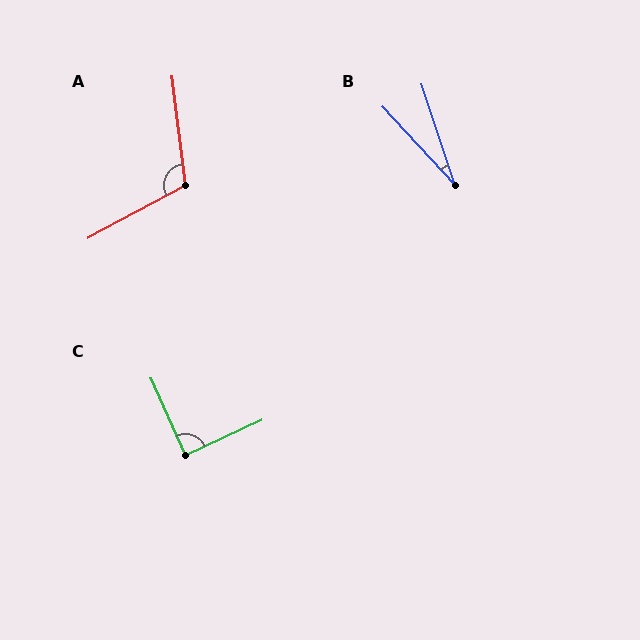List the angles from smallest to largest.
B (24°), C (89°), A (112°).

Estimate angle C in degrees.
Approximately 89 degrees.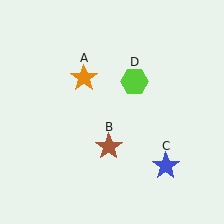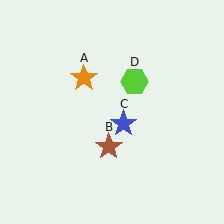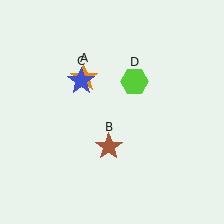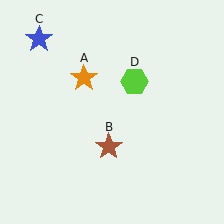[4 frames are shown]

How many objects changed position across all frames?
1 object changed position: blue star (object C).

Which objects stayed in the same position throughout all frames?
Orange star (object A) and brown star (object B) and lime hexagon (object D) remained stationary.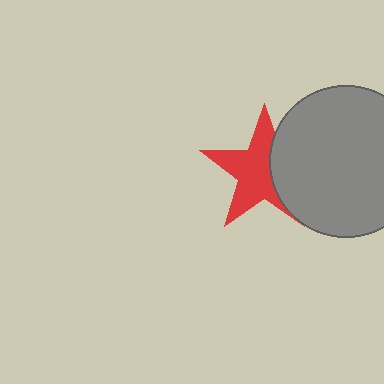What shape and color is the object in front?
The object in front is a gray circle.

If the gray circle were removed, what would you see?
You would see the complete red star.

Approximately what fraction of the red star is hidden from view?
Roughly 36% of the red star is hidden behind the gray circle.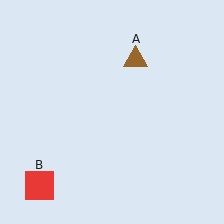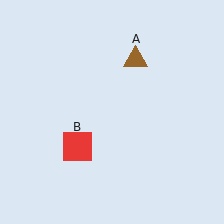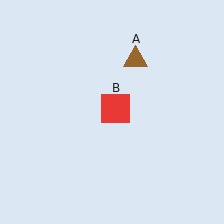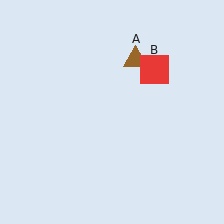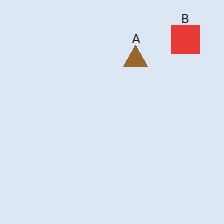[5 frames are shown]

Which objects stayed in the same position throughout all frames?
Brown triangle (object A) remained stationary.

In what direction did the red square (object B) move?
The red square (object B) moved up and to the right.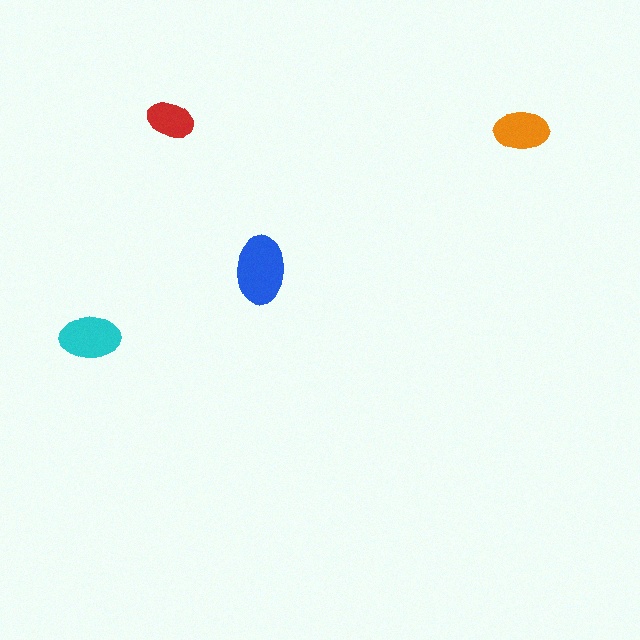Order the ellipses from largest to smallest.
the blue one, the cyan one, the orange one, the red one.